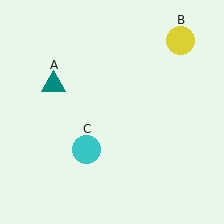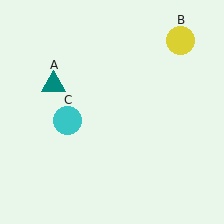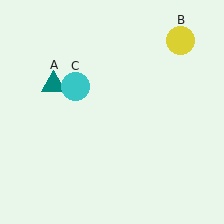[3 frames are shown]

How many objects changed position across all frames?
1 object changed position: cyan circle (object C).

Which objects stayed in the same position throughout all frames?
Teal triangle (object A) and yellow circle (object B) remained stationary.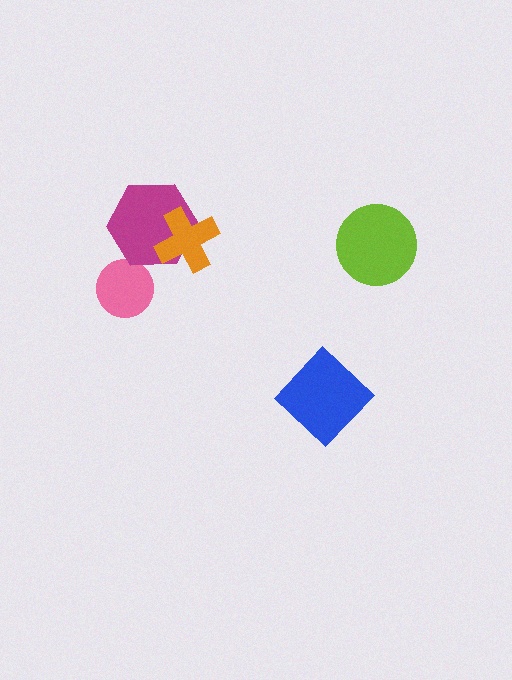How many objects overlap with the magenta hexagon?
1 object overlaps with the magenta hexagon.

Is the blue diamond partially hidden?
No, no other shape covers it.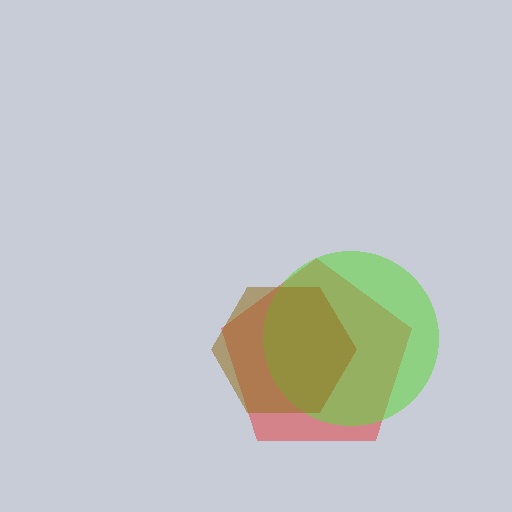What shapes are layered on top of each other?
The layered shapes are: a red pentagon, a lime circle, a brown hexagon.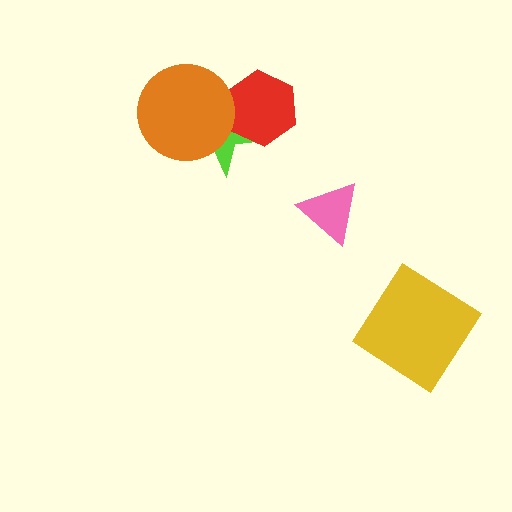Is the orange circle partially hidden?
No, no other shape covers it.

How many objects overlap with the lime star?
2 objects overlap with the lime star.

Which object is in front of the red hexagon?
The orange circle is in front of the red hexagon.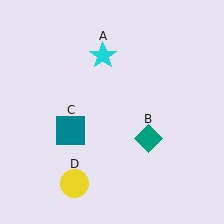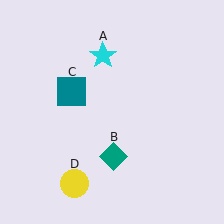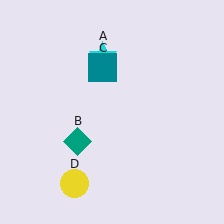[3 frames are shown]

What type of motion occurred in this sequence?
The teal diamond (object B), teal square (object C) rotated clockwise around the center of the scene.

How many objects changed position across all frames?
2 objects changed position: teal diamond (object B), teal square (object C).